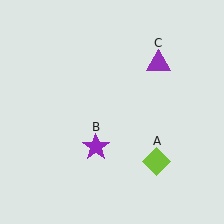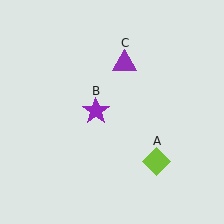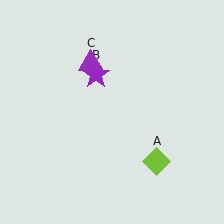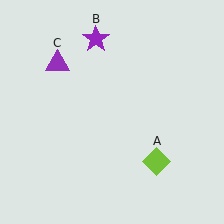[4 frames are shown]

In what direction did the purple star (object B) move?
The purple star (object B) moved up.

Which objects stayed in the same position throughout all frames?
Lime diamond (object A) remained stationary.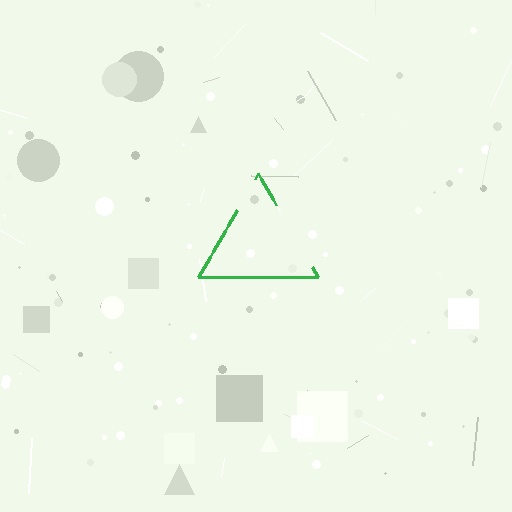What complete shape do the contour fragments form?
The contour fragments form a triangle.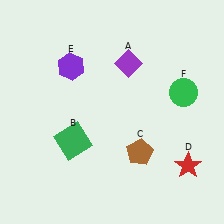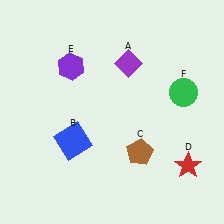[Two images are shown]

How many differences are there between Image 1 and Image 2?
There is 1 difference between the two images.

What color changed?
The square (B) changed from green in Image 1 to blue in Image 2.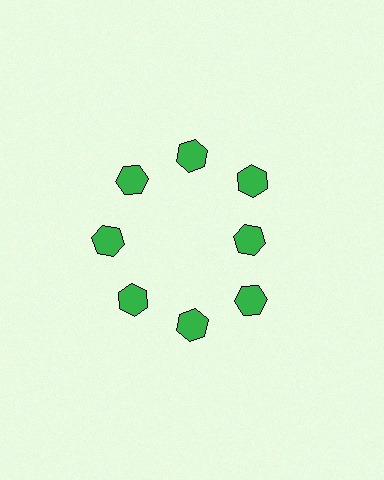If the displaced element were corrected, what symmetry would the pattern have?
It would have 8-fold rotational symmetry — the pattern would map onto itself every 45 degrees.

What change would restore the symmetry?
The symmetry would be restored by moving it outward, back onto the ring so that all 8 hexagons sit at equal angles and equal distance from the center.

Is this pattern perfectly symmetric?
No. The 8 green hexagons are arranged in a ring, but one element near the 3 o'clock position is pulled inward toward the center, breaking the 8-fold rotational symmetry.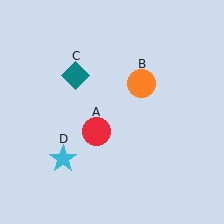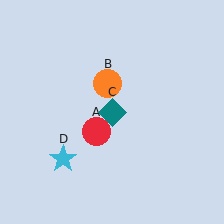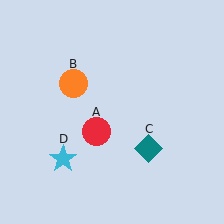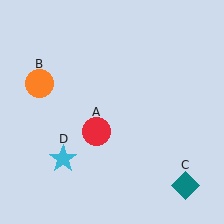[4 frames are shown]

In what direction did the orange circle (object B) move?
The orange circle (object B) moved left.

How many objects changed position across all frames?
2 objects changed position: orange circle (object B), teal diamond (object C).